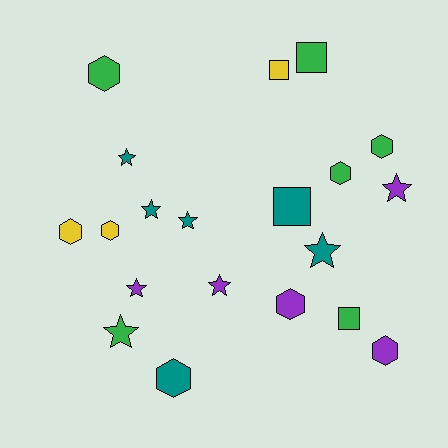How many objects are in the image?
There are 20 objects.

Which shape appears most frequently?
Star, with 8 objects.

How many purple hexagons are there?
There are 2 purple hexagons.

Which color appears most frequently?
Teal, with 6 objects.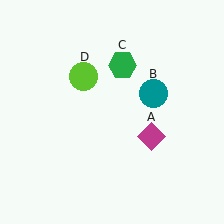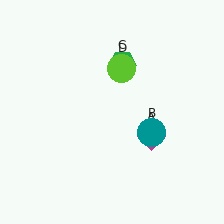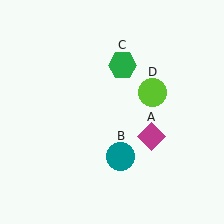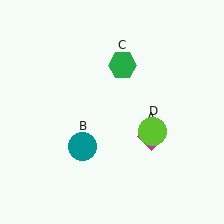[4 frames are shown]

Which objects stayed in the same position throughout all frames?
Magenta diamond (object A) and green hexagon (object C) remained stationary.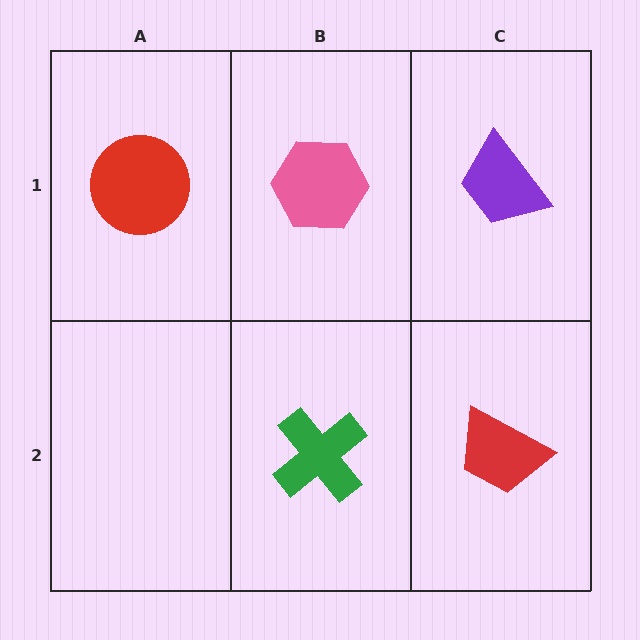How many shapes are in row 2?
2 shapes.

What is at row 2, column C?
A red trapezoid.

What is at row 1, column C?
A purple trapezoid.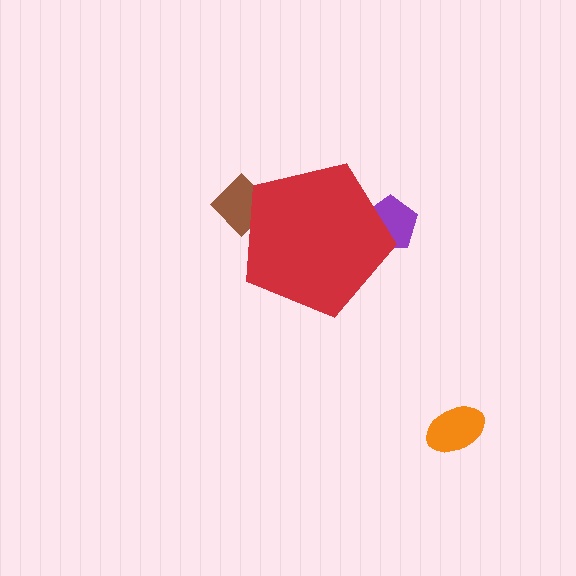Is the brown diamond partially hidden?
Yes, the brown diamond is partially hidden behind the red pentagon.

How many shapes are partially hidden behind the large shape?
2 shapes are partially hidden.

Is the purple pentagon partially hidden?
Yes, the purple pentagon is partially hidden behind the red pentagon.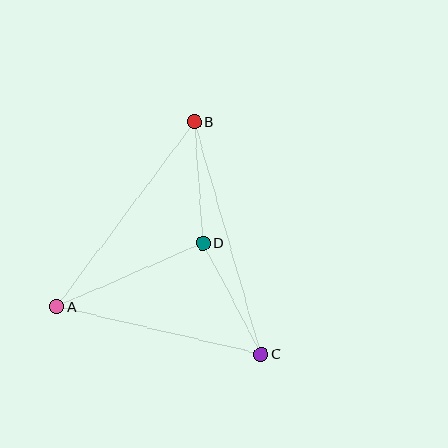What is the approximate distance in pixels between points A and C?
The distance between A and C is approximately 209 pixels.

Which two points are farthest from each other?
Points B and C are farthest from each other.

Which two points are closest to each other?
Points B and D are closest to each other.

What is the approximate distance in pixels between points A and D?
The distance between A and D is approximately 159 pixels.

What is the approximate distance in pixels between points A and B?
The distance between A and B is approximately 230 pixels.